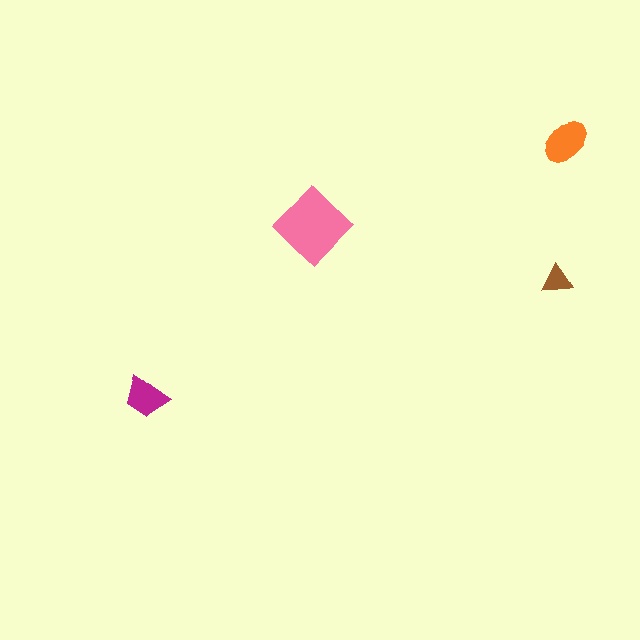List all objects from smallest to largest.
The brown triangle, the magenta trapezoid, the orange ellipse, the pink diamond.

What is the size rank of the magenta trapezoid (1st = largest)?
3rd.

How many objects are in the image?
There are 4 objects in the image.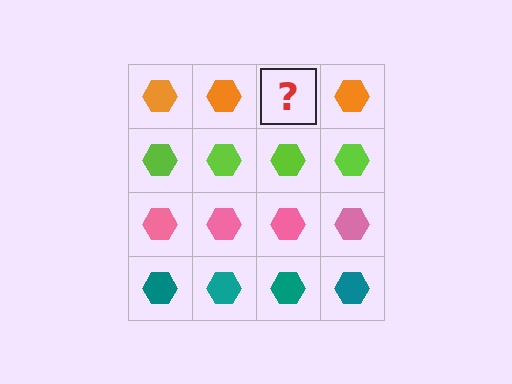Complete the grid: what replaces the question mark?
The question mark should be replaced with an orange hexagon.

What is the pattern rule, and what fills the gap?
The rule is that each row has a consistent color. The gap should be filled with an orange hexagon.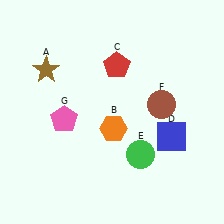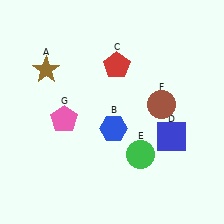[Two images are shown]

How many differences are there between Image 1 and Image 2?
There is 1 difference between the two images.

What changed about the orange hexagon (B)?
In Image 1, B is orange. In Image 2, it changed to blue.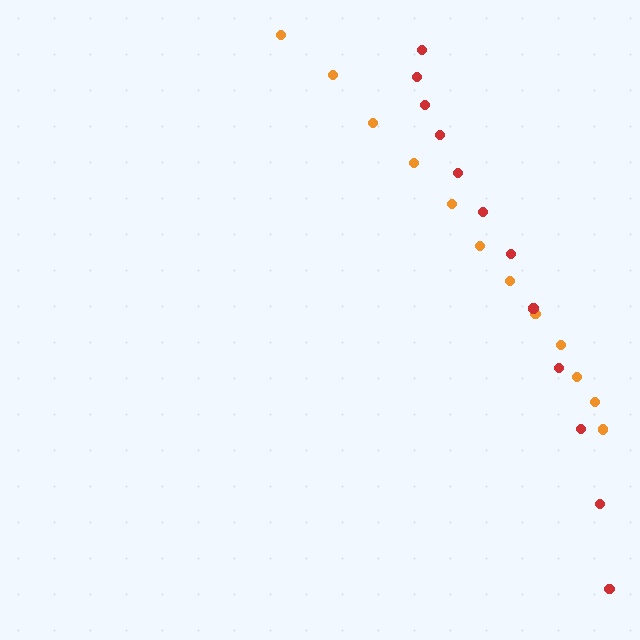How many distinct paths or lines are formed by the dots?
There are 2 distinct paths.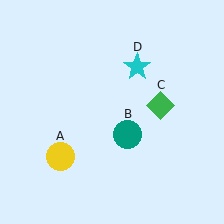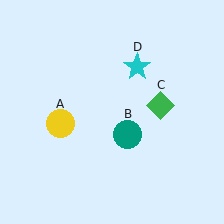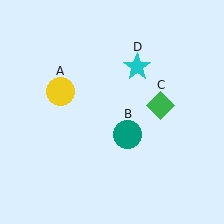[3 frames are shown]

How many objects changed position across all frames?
1 object changed position: yellow circle (object A).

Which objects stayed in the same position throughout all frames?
Teal circle (object B) and green diamond (object C) and cyan star (object D) remained stationary.